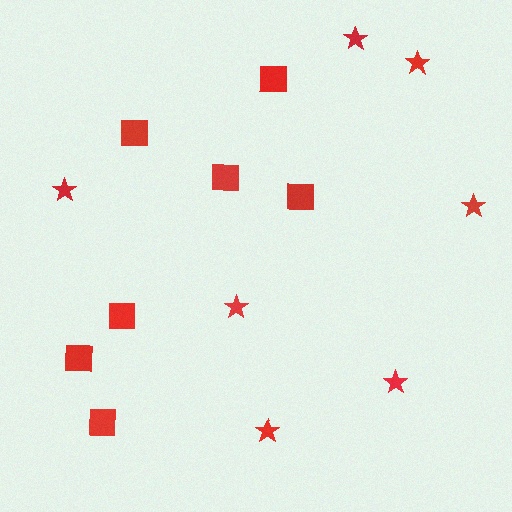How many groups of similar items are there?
There are 2 groups: one group of stars (7) and one group of squares (7).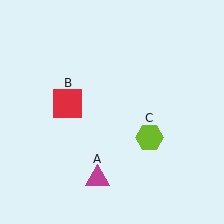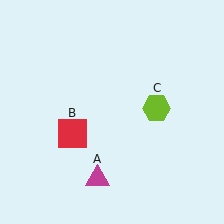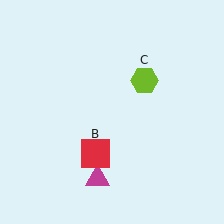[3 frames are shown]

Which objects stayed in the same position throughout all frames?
Magenta triangle (object A) remained stationary.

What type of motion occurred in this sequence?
The red square (object B), lime hexagon (object C) rotated counterclockwise around the center of the scene.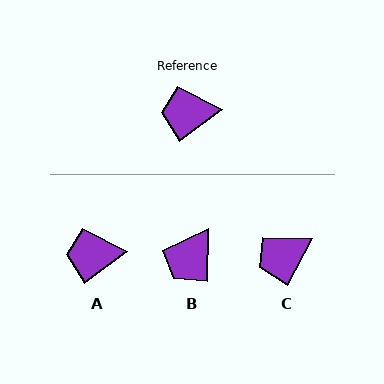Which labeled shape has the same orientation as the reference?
A.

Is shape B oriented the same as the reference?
No, it is off by about 53 degrees.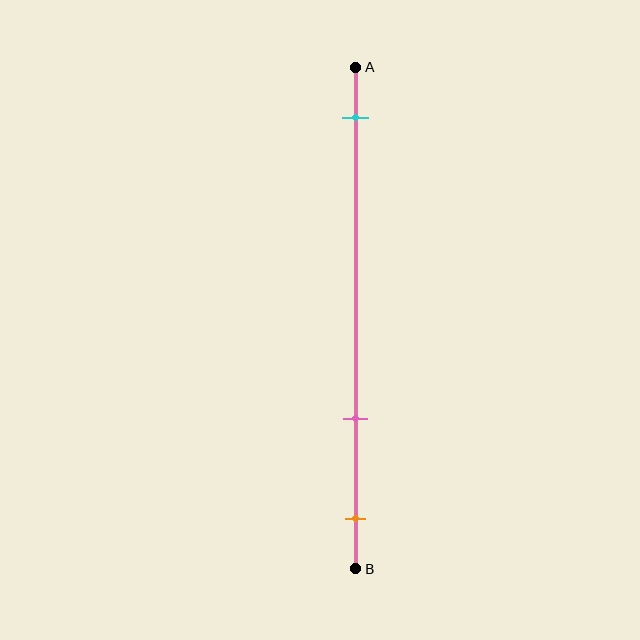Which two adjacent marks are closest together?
The pink and orange marks are the closest adjacent pair.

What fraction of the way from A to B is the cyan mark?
The cyan mark is approximately 10% (0.1) of the way from A to B.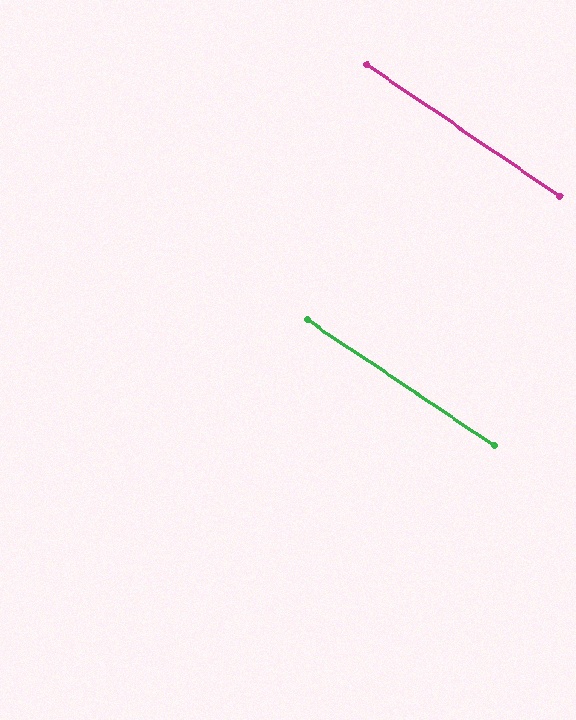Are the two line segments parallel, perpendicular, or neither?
Parallel — their directions differ by only 0.4°.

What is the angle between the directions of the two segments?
Approximately 0 degrees.